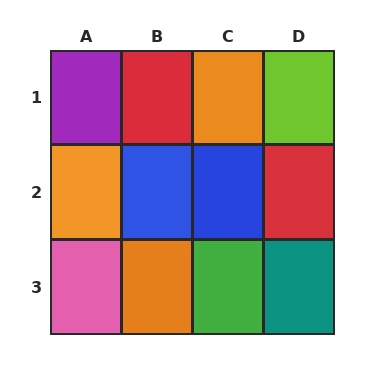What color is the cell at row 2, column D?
Red.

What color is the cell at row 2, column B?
Blue.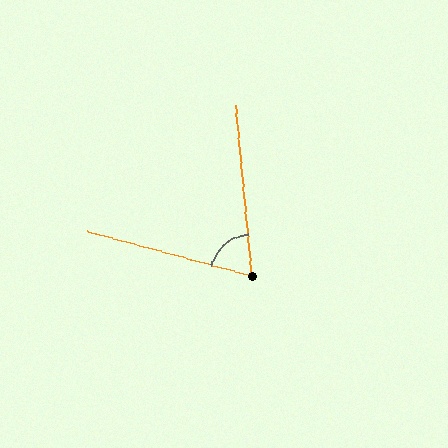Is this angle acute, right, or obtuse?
It is acute.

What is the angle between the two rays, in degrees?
Approximately 69 degrees.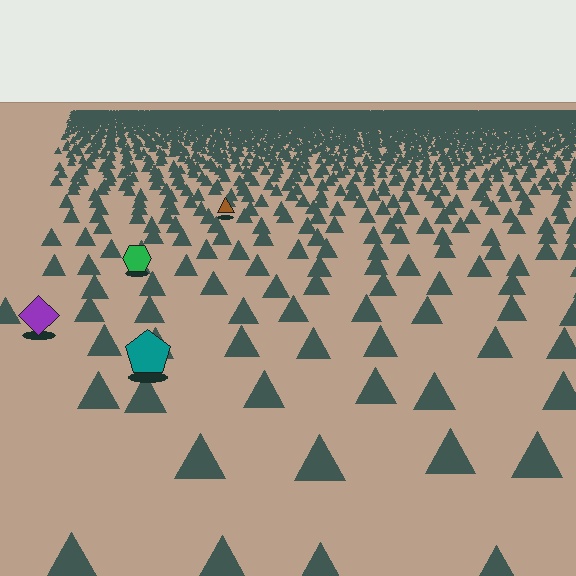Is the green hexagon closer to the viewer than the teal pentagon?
No. The teal pentagon is closer — you can tell from the texture gradient: the ground texture is coarser near it.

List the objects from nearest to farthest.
From nearest to farthest: the teal pentagon, the purple diamond, the green hexagon, the brown triangle.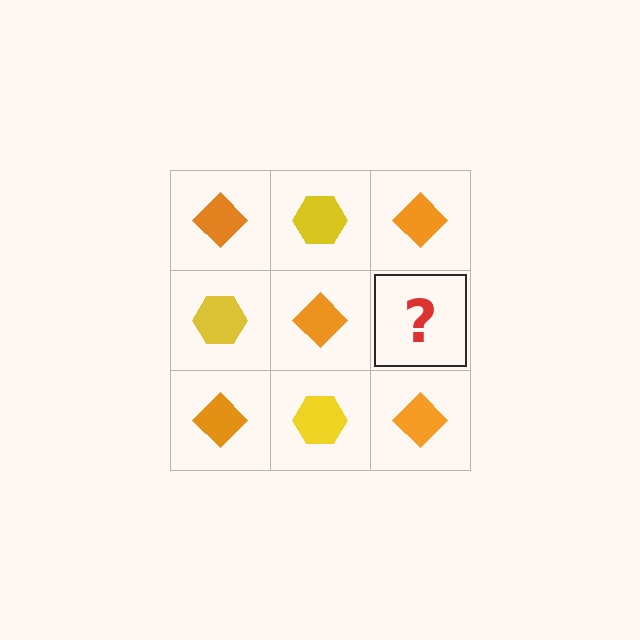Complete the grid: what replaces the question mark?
The question mark should be replaced with a yellow hexagon.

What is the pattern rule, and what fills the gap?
The rule is that it alternates orange diamond and yellow hexagon in a checkerboard pattern. The gap should be filled with a yellow hexagon.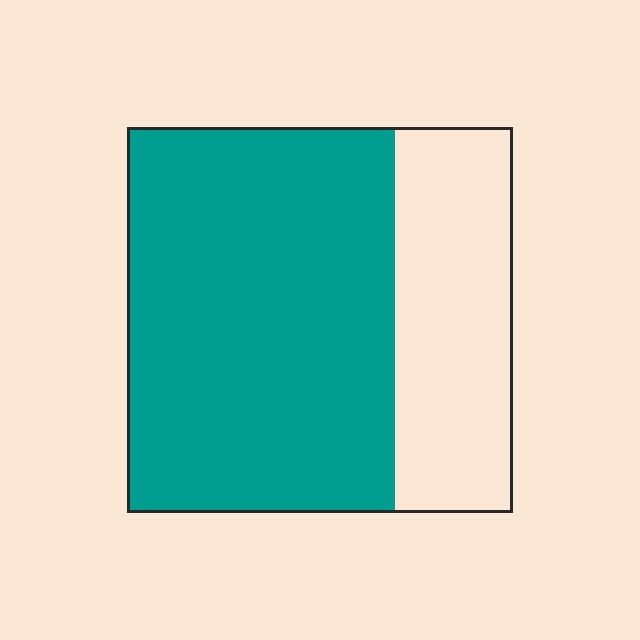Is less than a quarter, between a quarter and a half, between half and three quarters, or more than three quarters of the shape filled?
Between half and three quarters.